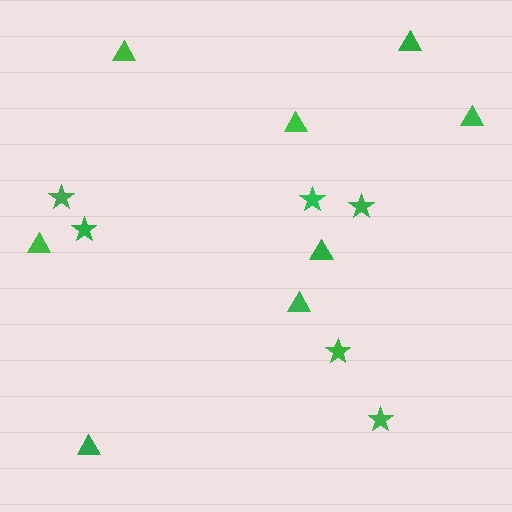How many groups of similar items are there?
There are 2 groups: one group of triangles (8) and one group of stars (6).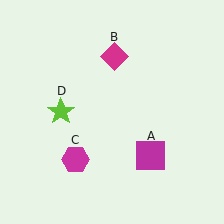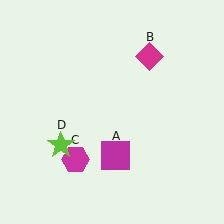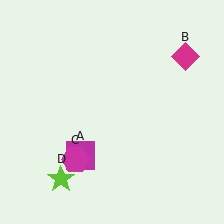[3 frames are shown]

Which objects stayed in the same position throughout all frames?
Magenta hexagon (object C) remained stationary.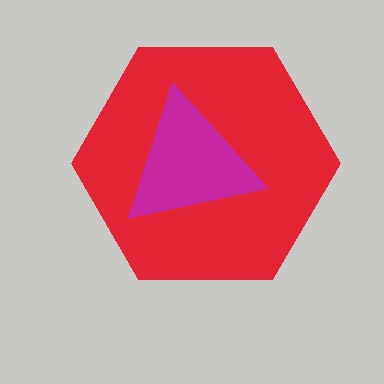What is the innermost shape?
The magenta triangle.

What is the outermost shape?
The red hexagon.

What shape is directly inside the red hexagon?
The magenta triangle.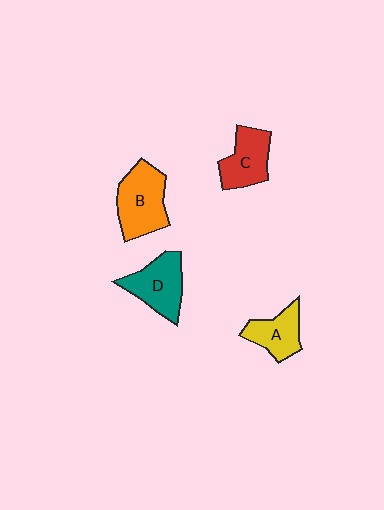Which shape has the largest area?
Shape B (orange).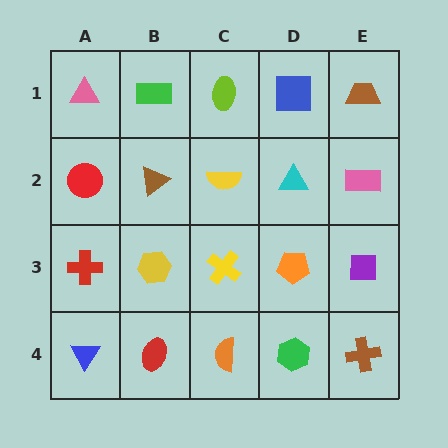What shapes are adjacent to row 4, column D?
An orange pentagon (row 3, column D), an orange semicircle (row 4, column C), a brown cross (row 4, column E).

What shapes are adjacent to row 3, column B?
A brown triangle (row 2, column B), a red ellipse (row 4, column B), a red cross (row 3, column A), a yellow cross (row 3, column C).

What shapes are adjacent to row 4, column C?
A yellow cross (row 3, column C), a red ellipse (row 4, column B), a green hexagon (row 4, column D).